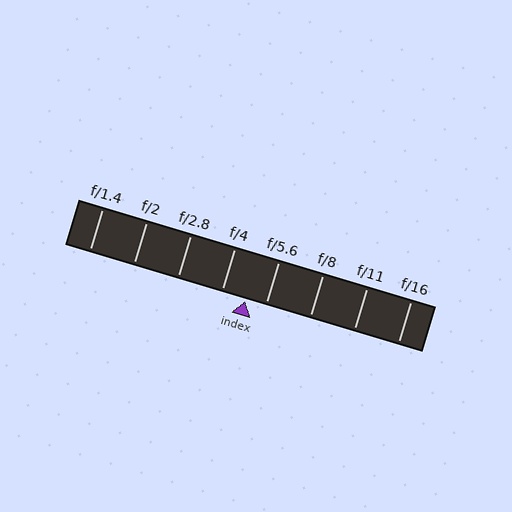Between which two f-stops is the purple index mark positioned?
The index mark is between f/4 and f/5.6.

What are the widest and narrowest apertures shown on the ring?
The widest aperture shown is f/1.4 and the narrowest is f/16.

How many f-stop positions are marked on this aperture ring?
There are 8 f-stop positions marked.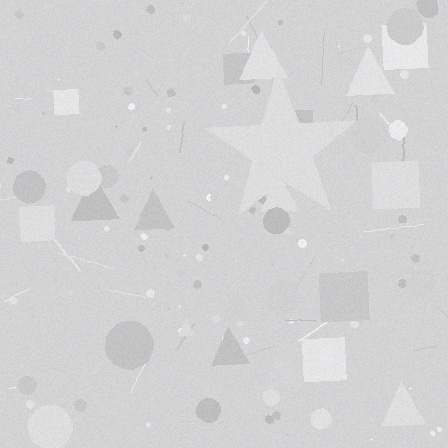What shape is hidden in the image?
A star is hidden in the image.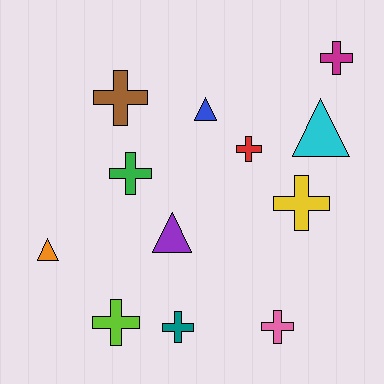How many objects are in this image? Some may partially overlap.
There are 12 objects.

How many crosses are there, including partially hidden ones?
There are 8 crosses.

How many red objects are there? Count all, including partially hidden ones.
There is 1 red object.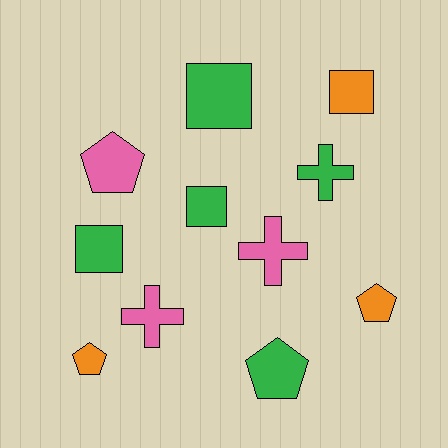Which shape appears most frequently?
Pentagon, with 4 objects.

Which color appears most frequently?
Green, with 5 objects.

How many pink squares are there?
There are no pink squares.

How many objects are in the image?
There are 11 objects.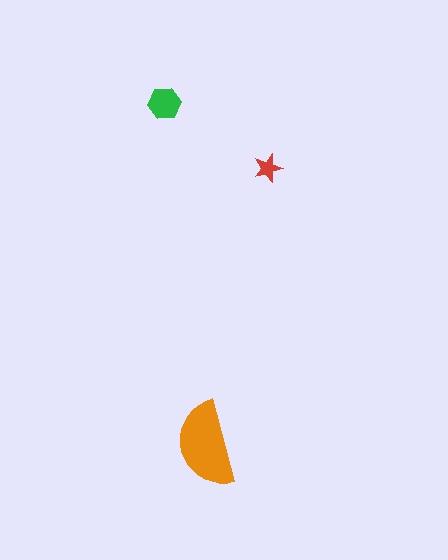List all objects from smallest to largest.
The red star, the green hexagon, the orange semicircle.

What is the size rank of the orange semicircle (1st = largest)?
1st.